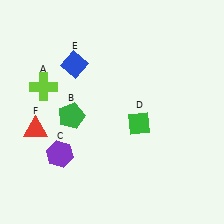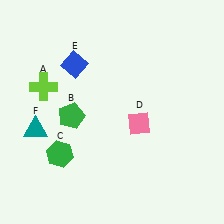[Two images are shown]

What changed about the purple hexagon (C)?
In Image 1, C is purple. In Image 2, it changed to green.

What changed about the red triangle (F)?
In Image 1, F is red. In Image 2, it changed to teal.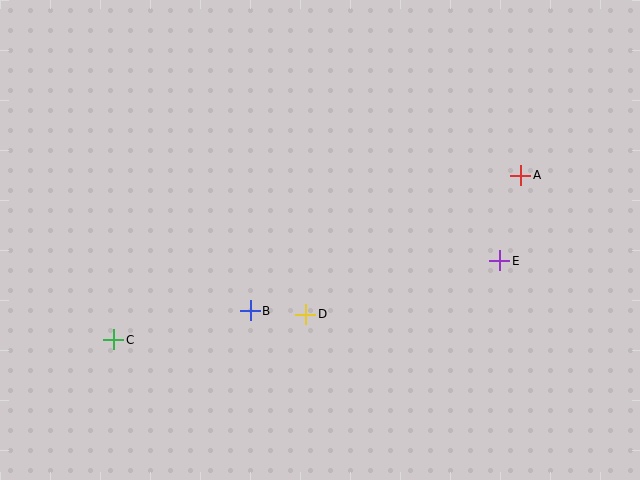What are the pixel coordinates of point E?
Point E is at (500, 261).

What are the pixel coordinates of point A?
Point A is at (521, 175).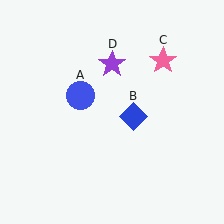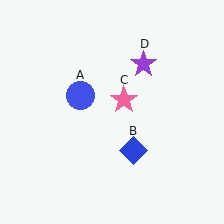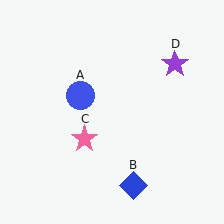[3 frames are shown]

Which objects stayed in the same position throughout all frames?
Blue circle (object A) remained stationary.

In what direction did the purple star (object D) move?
The purple star (object D) moved right.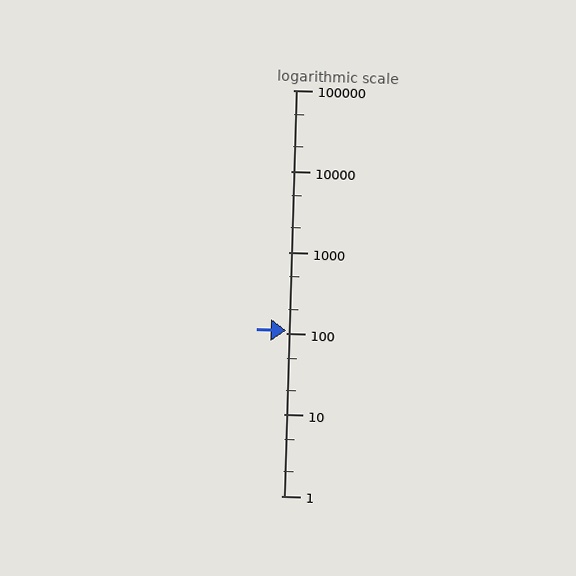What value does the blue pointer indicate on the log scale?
The pointer indicates approximately 110.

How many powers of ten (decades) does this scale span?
The scale spans 5 decades, from 1 to 100000.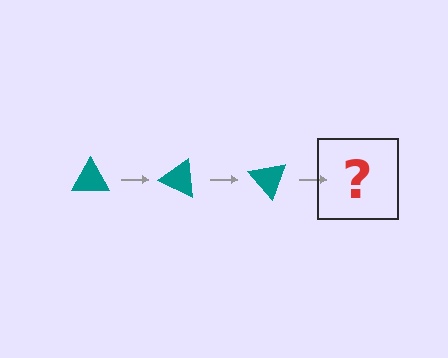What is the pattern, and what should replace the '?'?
The pattern is that the triangle rotates 25 degrees each step. The '?' should be a teal triangle rotated 75 degrees.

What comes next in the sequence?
The next element should be a teal triangle rotated 75 degrees.